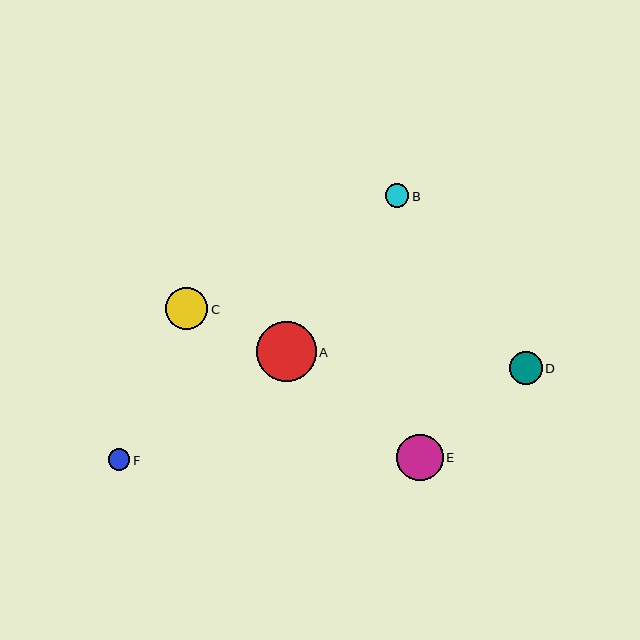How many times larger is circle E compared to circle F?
Circle E is approximately 2.2 times the size of circle F.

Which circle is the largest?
Circle A is the largest with a size of approximately 60 pixels.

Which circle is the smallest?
Circle F is the smallest with a size of approximately 21 pixels.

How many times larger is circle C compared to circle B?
Circle C is approximately 1.8 times the size of circle B.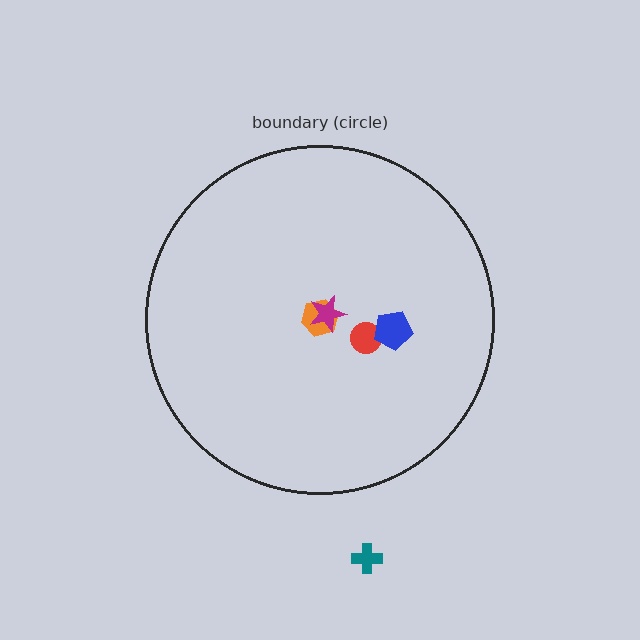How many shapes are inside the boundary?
4 inside, 1 outside.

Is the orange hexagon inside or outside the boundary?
Inside.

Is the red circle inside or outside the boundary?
Inside.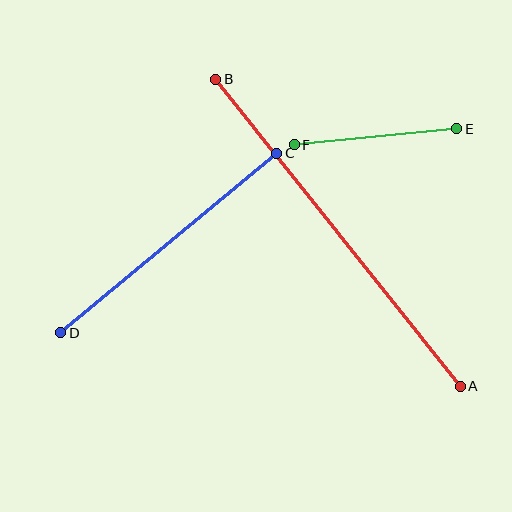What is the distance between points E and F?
The distance is approximately 163 pixels.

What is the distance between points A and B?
The distance is approximately 393 pixels.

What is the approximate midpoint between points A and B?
The midpoint is at approximately (338, 233) pixels.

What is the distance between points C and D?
The distance is approximately 281 pixels.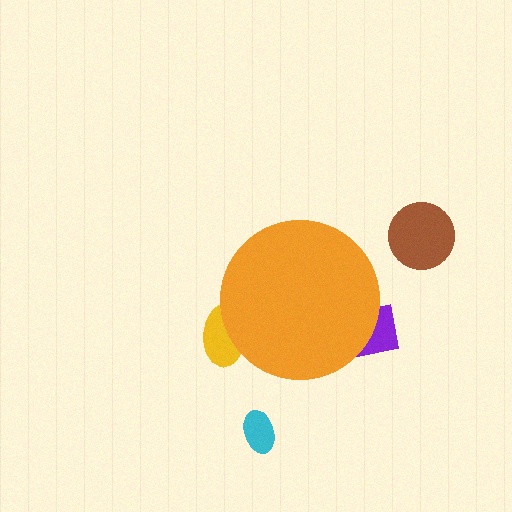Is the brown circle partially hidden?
No, the brown circle is fully visible.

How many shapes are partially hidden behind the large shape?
2 shapes are partially hidden.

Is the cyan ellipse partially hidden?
No, the cyan ellipse is fully visible.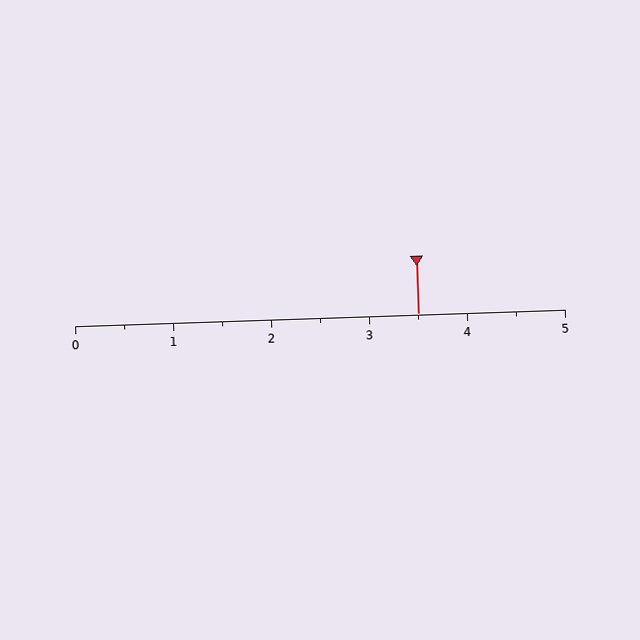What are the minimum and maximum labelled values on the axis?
The axis runs from 0 to 5.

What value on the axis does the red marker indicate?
The marker indicates approximately 3.5.